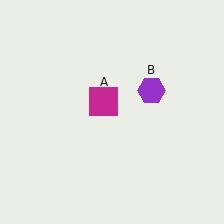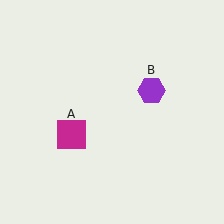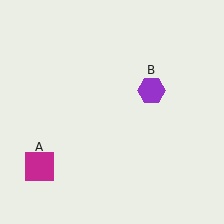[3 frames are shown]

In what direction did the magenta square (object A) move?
The magenta square (object A) moved down and to the left.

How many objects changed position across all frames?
1 object changed position: magenta square (object A).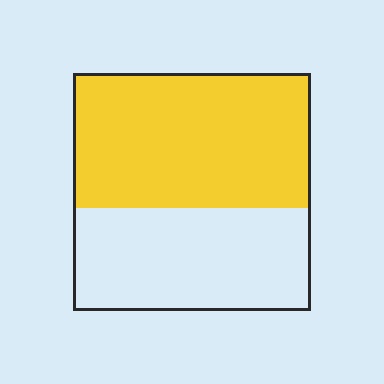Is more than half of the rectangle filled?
Yes.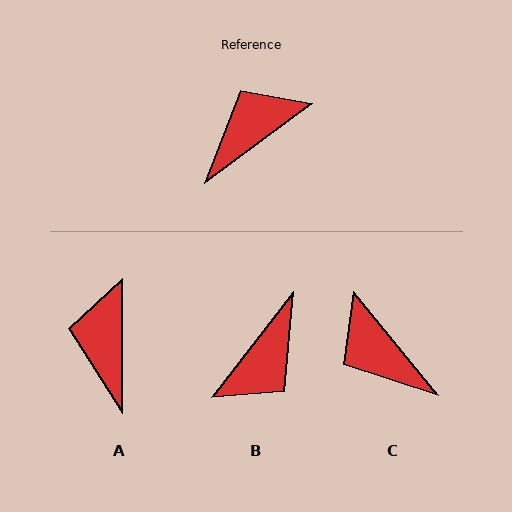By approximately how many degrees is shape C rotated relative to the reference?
Approximately 93 degrees counter-clockwise.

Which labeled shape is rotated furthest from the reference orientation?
B, about 164 degrees away.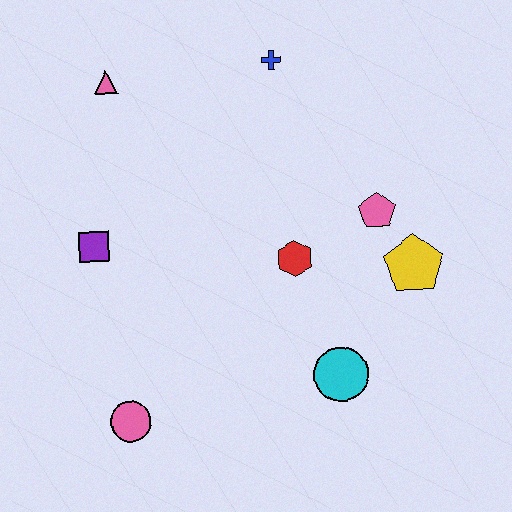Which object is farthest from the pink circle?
The blue cross is farthest from the pink circle.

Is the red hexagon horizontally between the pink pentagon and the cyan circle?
No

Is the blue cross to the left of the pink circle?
No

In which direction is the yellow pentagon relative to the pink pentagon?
The yellow pentagon is below the pink pentagon.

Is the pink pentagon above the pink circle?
Yes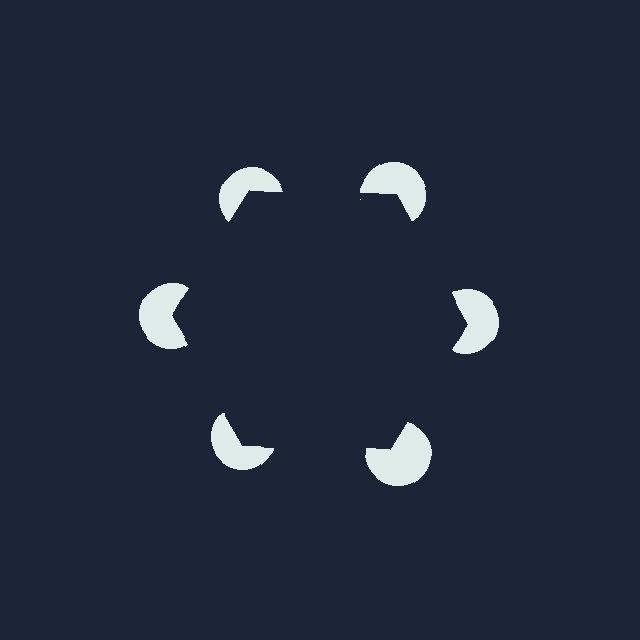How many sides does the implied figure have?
6 sides.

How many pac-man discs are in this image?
There are 6 — one at each vertex of the illusory hexagon.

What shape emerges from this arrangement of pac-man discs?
An illusory hexagon — its edges are inferred from the aligned wedge cuts in the pac-man discs, not physically drawn.